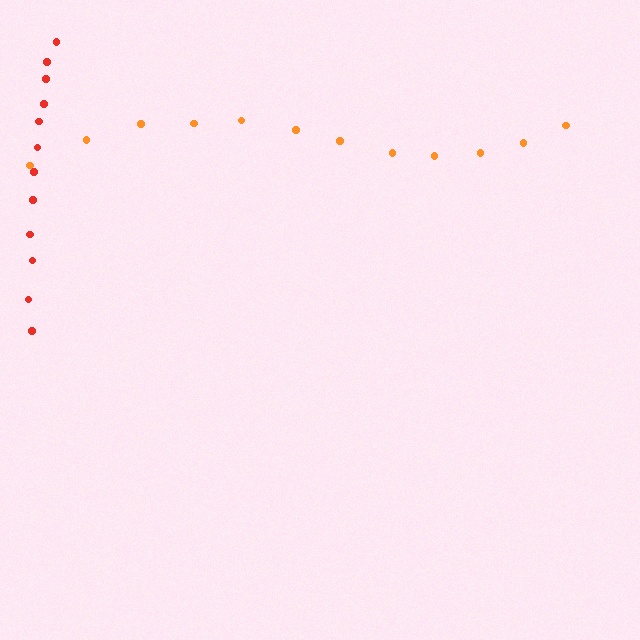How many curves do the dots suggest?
There are 2 distinct paths.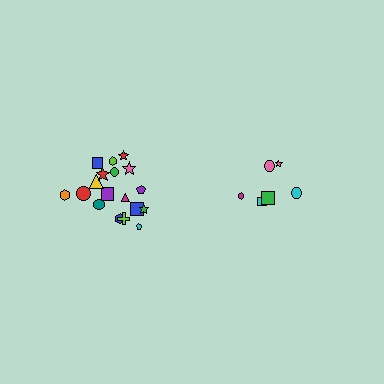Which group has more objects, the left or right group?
The left group.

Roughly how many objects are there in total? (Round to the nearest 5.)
Roughly 25 objects in total.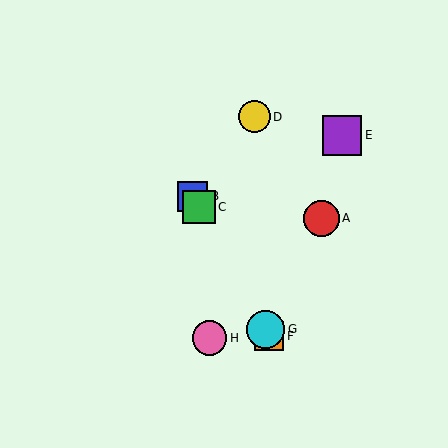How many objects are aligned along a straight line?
4 objects (B, C, F, G) are aligned along a straight line.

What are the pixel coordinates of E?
Object E is at (342, 135).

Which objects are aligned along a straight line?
Objects B, C, F, G are aligned along a straight line.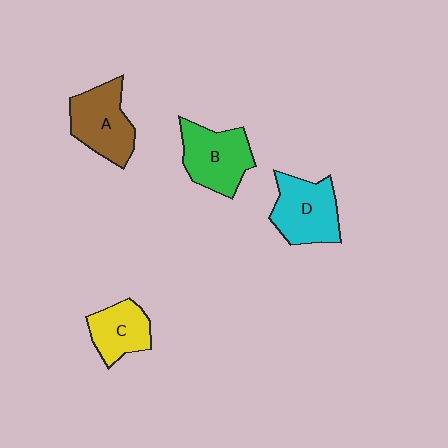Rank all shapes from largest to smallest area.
From largest to smallest: D (cyan), B (green), A (brown), C (yellow).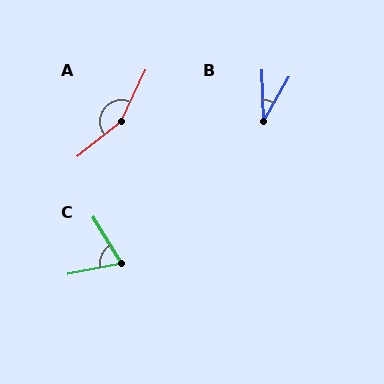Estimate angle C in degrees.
Approximately 69 degrees.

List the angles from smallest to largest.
B (32°), C (69°), A (154°).